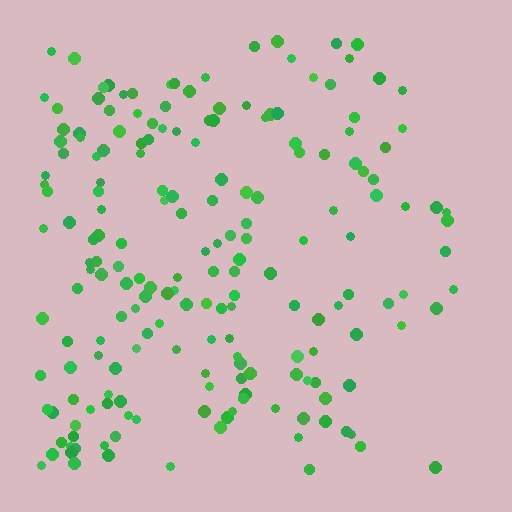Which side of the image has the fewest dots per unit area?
The right.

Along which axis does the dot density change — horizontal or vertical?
Horizontal.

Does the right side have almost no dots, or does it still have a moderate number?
Still a moderate number, just noticeably fewer than the left.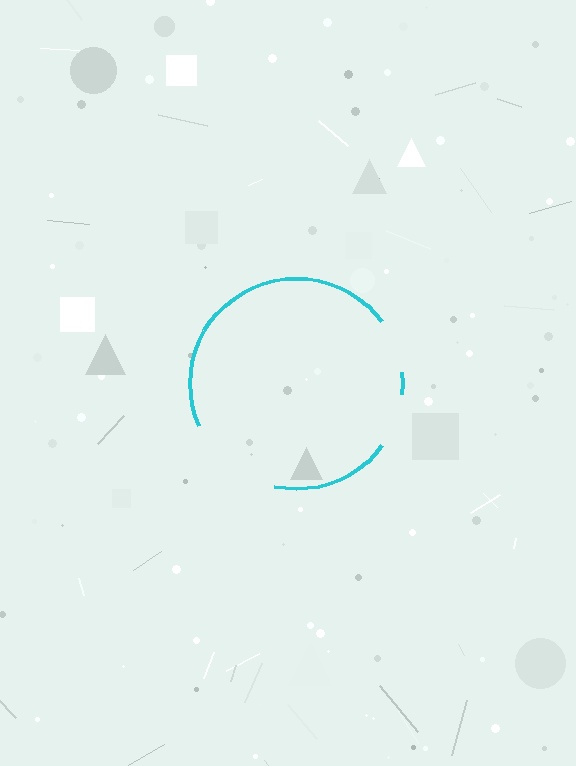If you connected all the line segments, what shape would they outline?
They would outline a circle.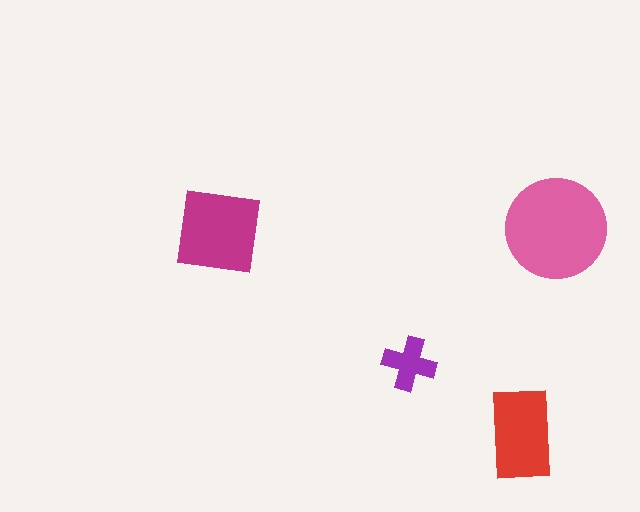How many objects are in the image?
There are 4 objects in the image.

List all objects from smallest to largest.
The purple cross, the red rectangle, the magenta square, the pink circle.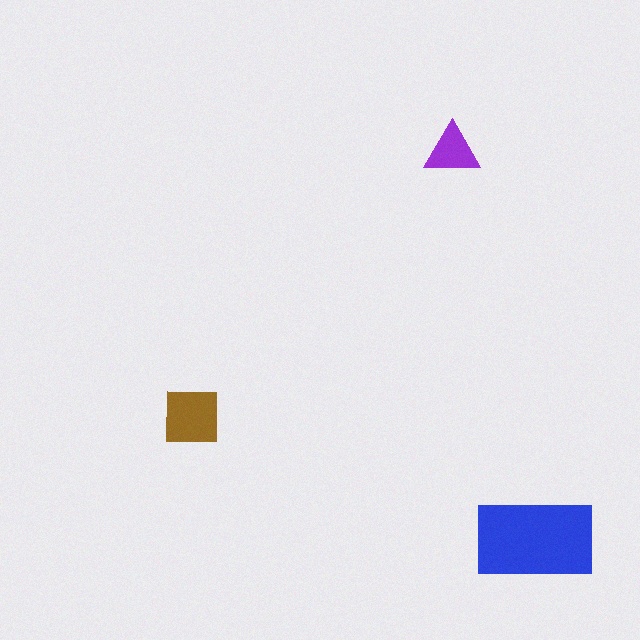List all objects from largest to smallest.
The blue rectangle, the brown square, the purple triangle.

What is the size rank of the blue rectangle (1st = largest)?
1st.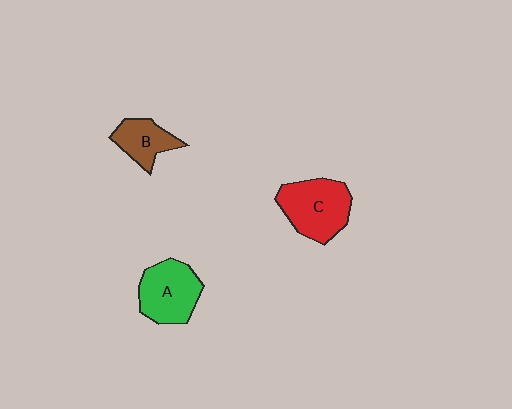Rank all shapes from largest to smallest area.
From largest to smallest: C (red), A (green), B (brown).